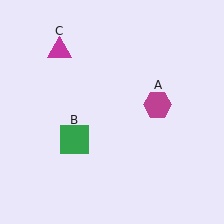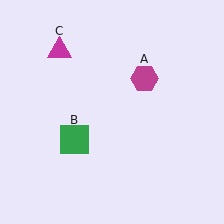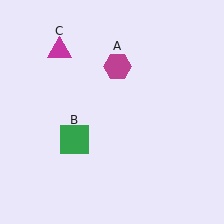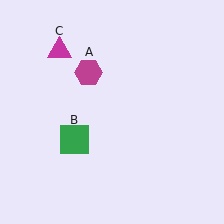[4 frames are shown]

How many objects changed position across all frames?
1 object changed position: magenta hexagon (object A).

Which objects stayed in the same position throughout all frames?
Green square (object B) and magenta triangle (object C) remained stationary.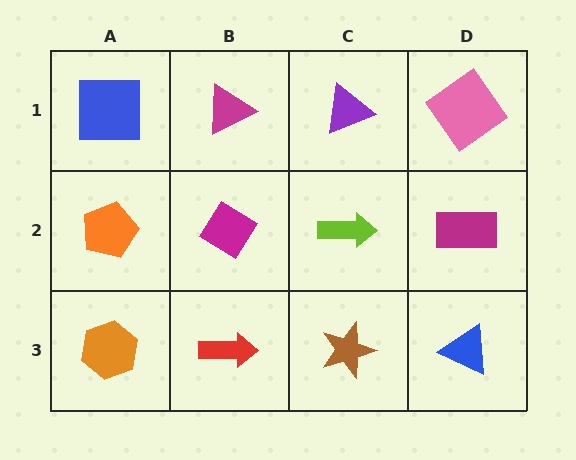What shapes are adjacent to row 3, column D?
A magenta rectangle (row 2, column D), a brown star (row 3, column C).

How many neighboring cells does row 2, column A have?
3.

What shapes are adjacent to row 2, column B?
A magenta triangle (row 1, column B), a red arrow (row 3, column B), an orange pentagon (row 2, column A), a lime arrow (row 2, column C).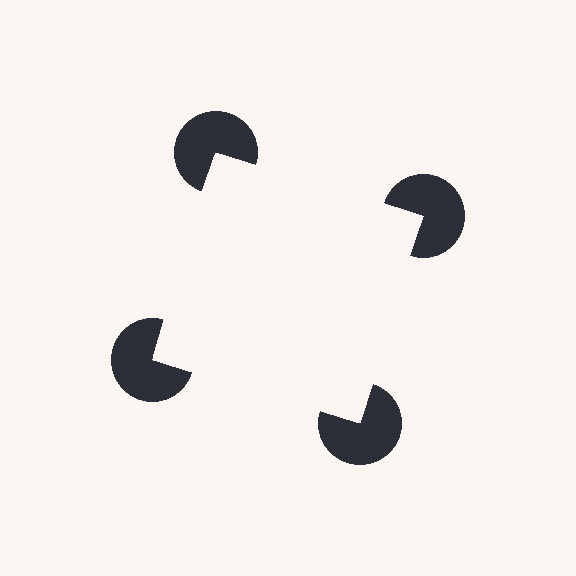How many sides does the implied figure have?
4 sides.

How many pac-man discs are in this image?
There are 4 — one at each vertex of the illusory square.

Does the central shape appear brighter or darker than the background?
It typically appears slightly brighter than the background, even though no actual brightness change is drawn.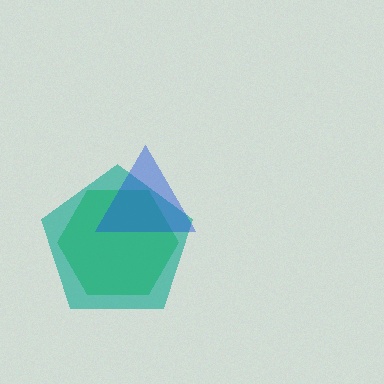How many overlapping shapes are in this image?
There are 3 overlapping shapes in the image.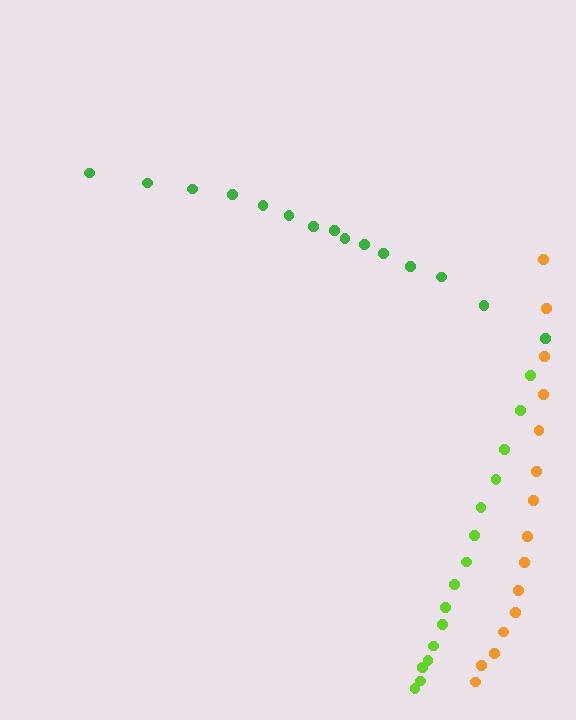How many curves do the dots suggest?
There are 3 distinct paths.